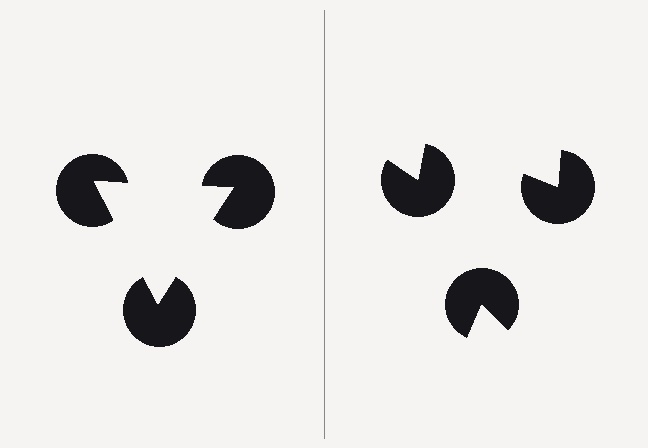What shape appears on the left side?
An illusory triangle.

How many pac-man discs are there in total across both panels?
6 — 3 on each side.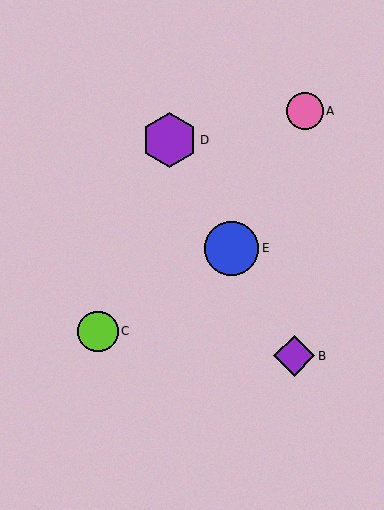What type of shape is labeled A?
Shape A is a pink circle.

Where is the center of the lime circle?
The center of the lime circle is at (98, 331).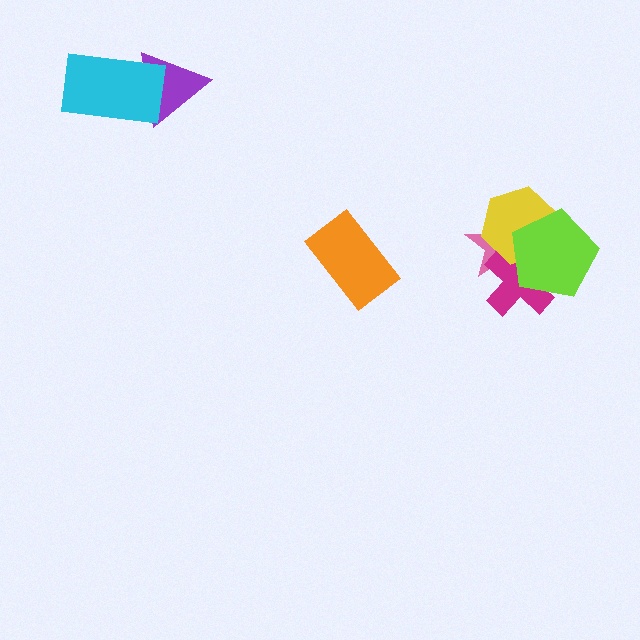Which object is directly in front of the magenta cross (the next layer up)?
The yellow hexagon is directly in front of the magenta cross.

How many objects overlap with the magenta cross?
3 objects overlap with the magenta cross.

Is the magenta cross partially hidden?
Yes, it is partially covered by another shape.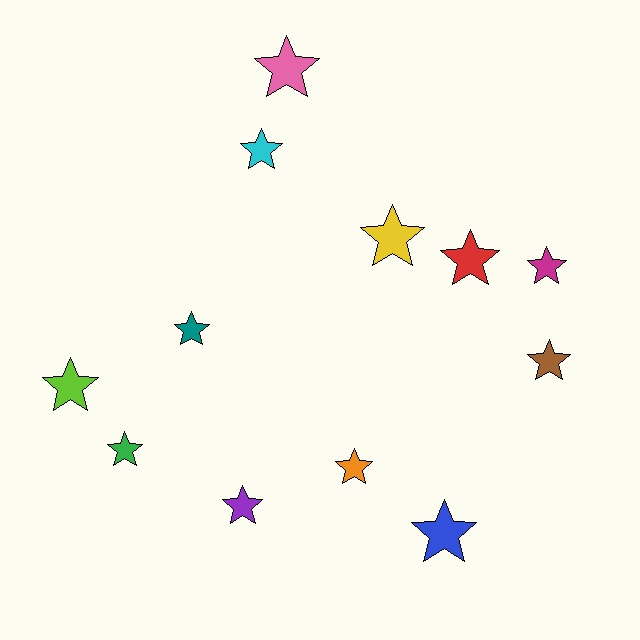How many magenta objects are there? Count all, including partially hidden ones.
There is 1 magenta object.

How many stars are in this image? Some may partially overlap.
There are 12 stars.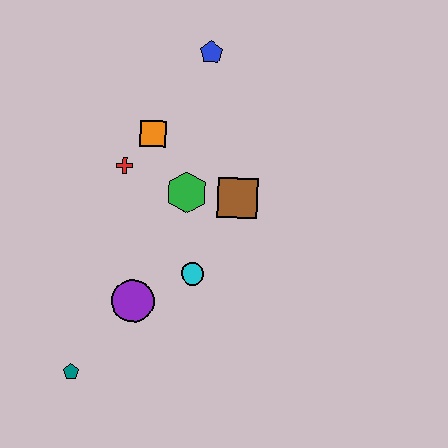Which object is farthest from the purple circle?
The blue pentagon is farthest from the purple circle.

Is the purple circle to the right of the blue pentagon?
No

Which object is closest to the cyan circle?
The purple circle is closest to the cyan circle.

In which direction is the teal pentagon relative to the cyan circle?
The teal pentagon is to the left of the cyan circle.